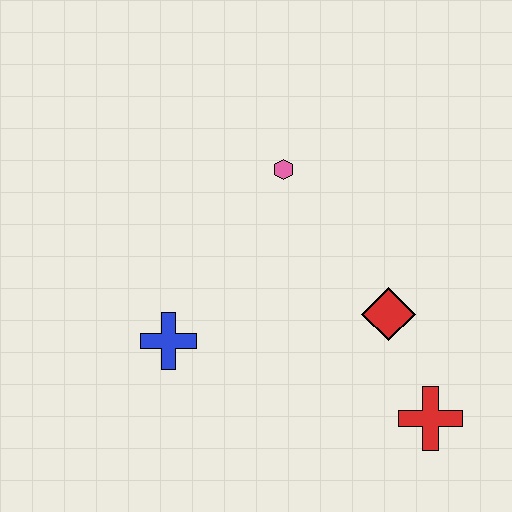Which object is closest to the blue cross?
The pink hexagon is closest to the blue cross.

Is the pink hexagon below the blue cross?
No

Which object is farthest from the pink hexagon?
The red cross is farthest from the pink hexagon.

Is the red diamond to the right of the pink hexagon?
Yes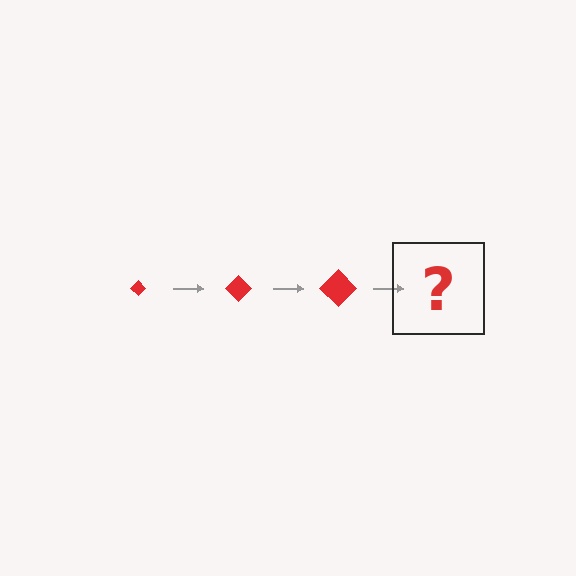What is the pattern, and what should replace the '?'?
The pattern is that the diamond gets progressively larger each step. The '?' should be a red diamond, larger than the previous one.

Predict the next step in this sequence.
The next step is a red diamond, larger than the previous one.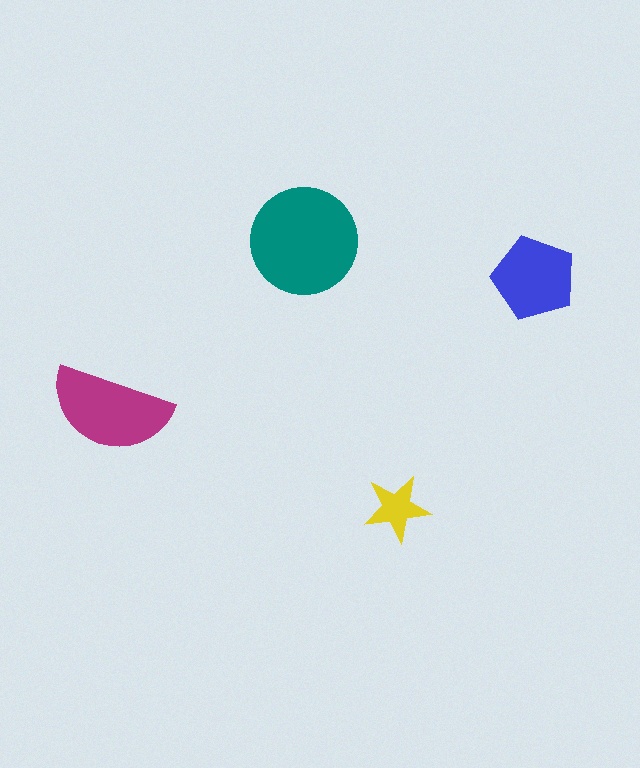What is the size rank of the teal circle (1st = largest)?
1st.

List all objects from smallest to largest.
The yellow star, the blue pentagon, the magenta semicircle, the teal circle.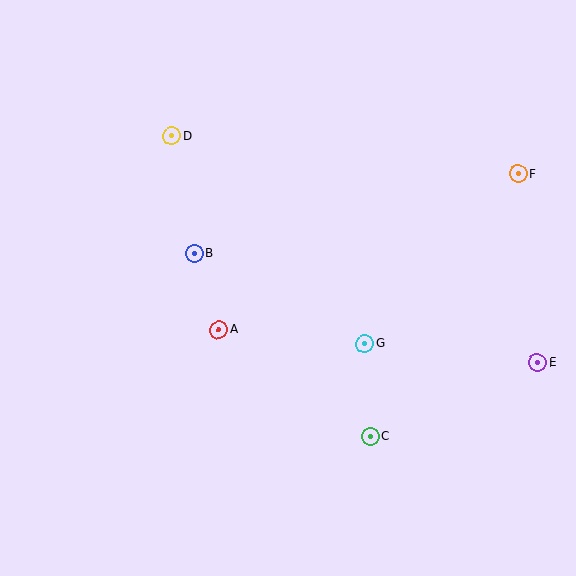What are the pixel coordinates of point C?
Point C is at (371, 436).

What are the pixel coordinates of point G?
Point G is at (365, 344).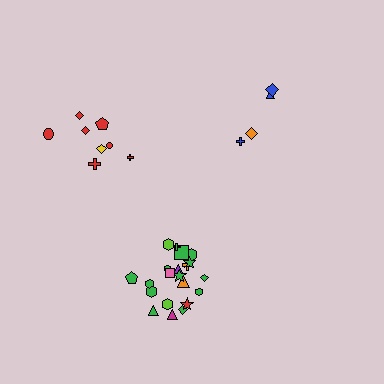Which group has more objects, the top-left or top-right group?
The top-left group.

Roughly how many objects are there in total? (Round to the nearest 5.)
Roughly 35 objects in total.